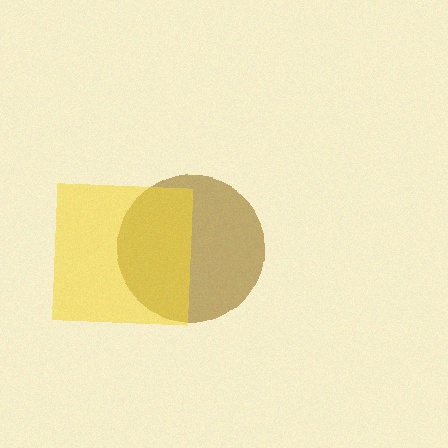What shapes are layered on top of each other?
The layered shapes are: a brown circle, a yellow square.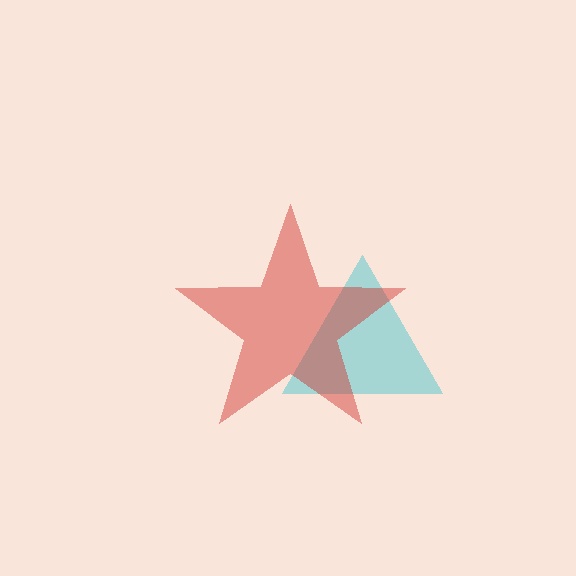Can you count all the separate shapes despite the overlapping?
Yes, there are 2 separate shapes.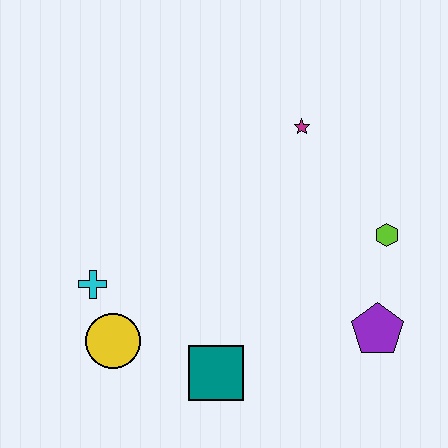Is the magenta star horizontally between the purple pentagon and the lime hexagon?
No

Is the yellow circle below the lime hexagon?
Yes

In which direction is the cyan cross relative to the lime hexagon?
The cyan cross is to the left of the lime hexagon.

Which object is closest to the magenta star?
The lime hexagon is closest to the magenta star.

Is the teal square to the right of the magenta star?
No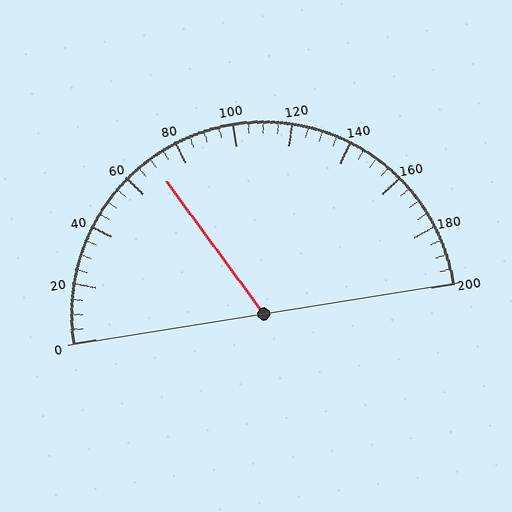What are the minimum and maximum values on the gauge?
The gauge ranges from 0 to 200.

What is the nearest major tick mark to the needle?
The nearest major tick mark is 80.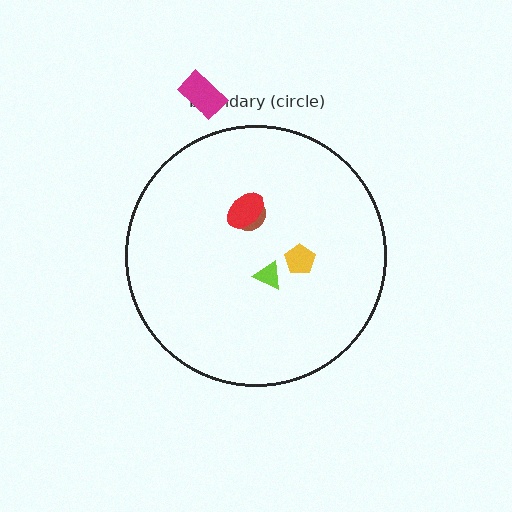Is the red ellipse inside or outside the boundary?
Inside.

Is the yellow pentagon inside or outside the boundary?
Inside.